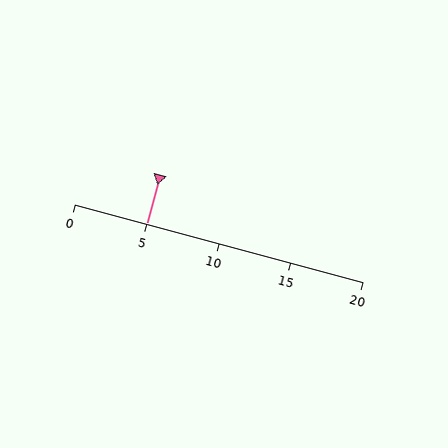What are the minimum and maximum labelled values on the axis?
The axis runs from 0 to 20.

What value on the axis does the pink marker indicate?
The marker indicates approximately 5.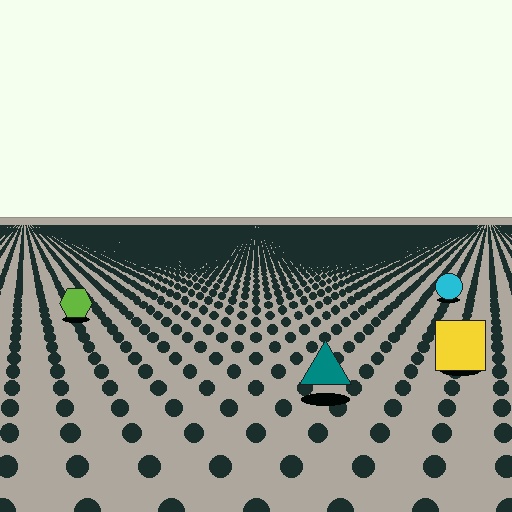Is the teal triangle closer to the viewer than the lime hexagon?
Yes. The teal triangle is closer — you can tell from the texture gradient: the ground texture is coarser near it.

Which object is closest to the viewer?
The teal triangle is closest. The texture marks near it are larger and more spread out.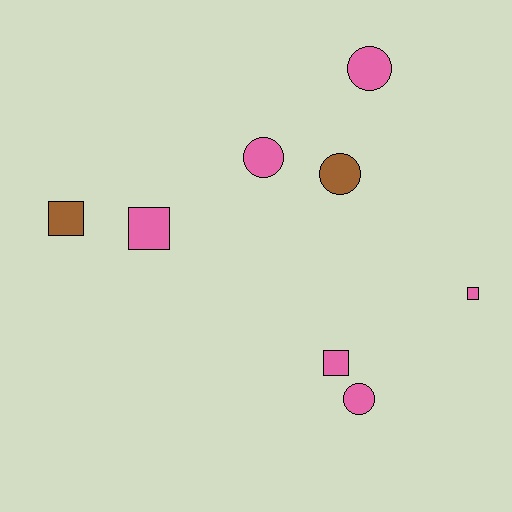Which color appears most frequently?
Pink, with 6 objects.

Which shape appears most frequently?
Circle, with 4 objects.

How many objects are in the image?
There are 8 objects.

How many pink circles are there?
There are 3 pink circles.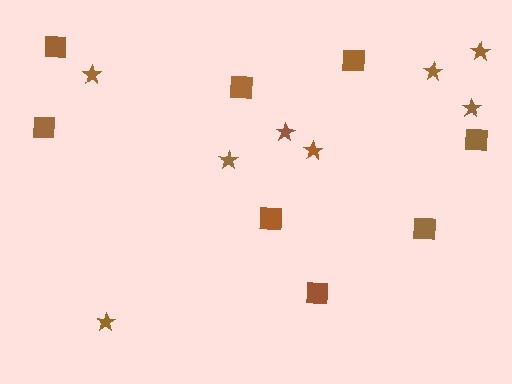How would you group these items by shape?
There are 2 groups: one group of stars (8) and one group of squares (8).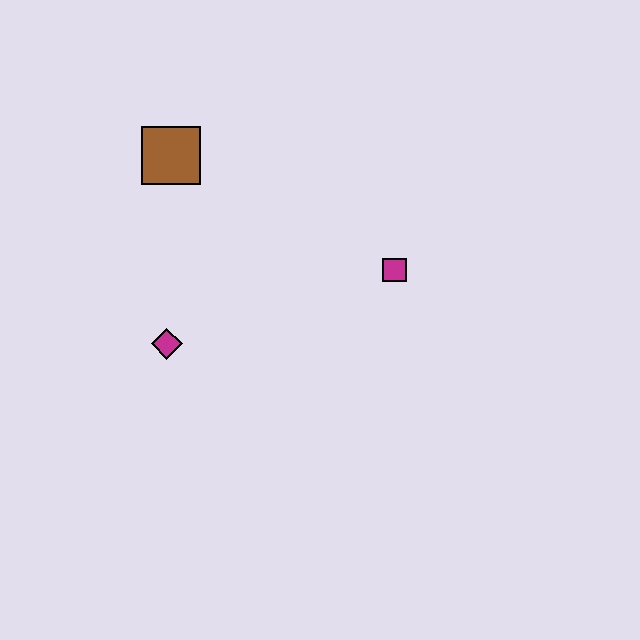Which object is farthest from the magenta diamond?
The magenta square is farthest from the magenta diamond.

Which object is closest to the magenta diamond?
The brown square is closest to the magenta diamond.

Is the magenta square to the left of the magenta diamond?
No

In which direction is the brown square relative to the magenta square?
The brown square is to the left of the magenta square.